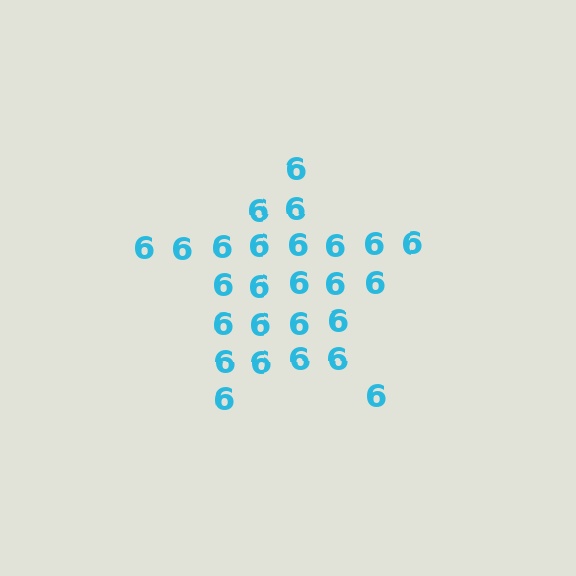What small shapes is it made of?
It is made of small digit 6's.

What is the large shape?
The large shape is a star.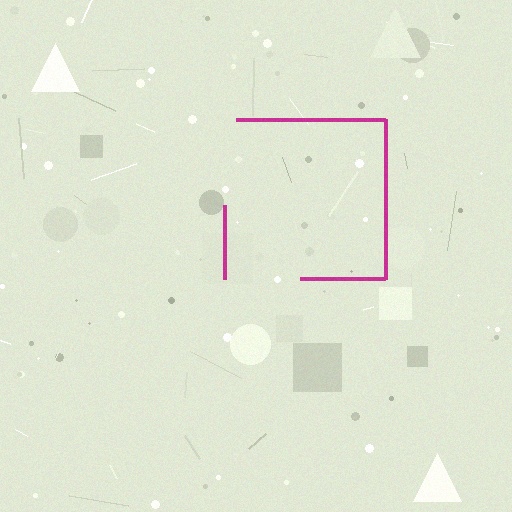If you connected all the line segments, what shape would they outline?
They would outline a square.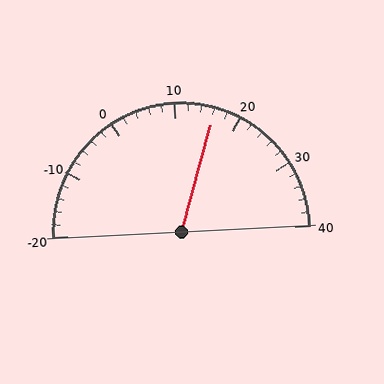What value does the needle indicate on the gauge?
The needle indicates approximately 16.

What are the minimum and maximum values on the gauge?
The gauge ranges from -20 to 40.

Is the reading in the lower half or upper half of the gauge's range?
The reading is in the upper half of the range (-20 to 40).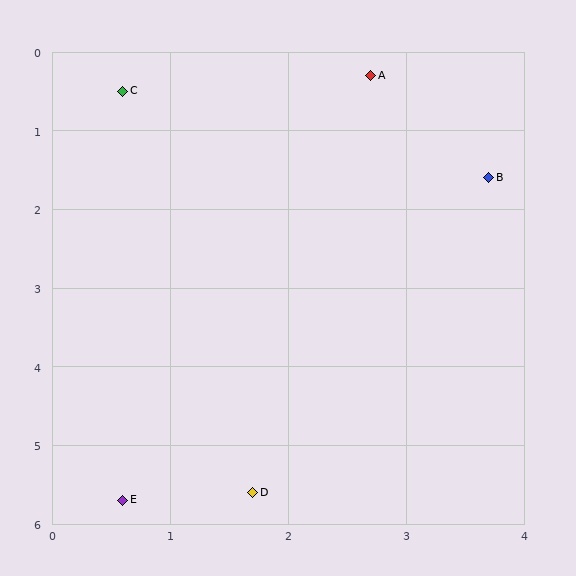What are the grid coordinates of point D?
Point D is at approximately (1.7, 5.6).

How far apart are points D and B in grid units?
Points D and B are about 4.5 grid units apart.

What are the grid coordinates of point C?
Point C is at approximately (0.6, 0.5).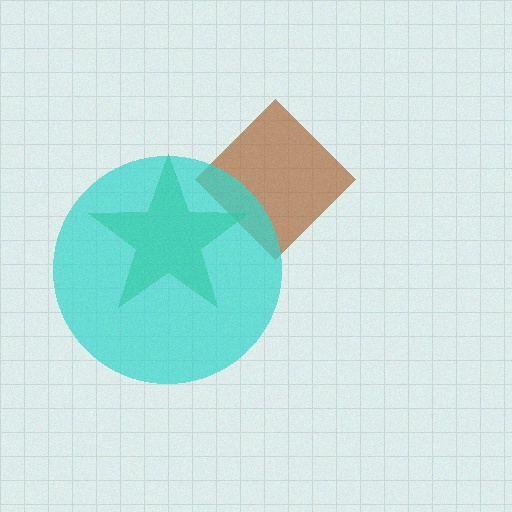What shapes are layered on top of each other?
The layered shapes are: a brown diamond, a green star, a cyan circle.